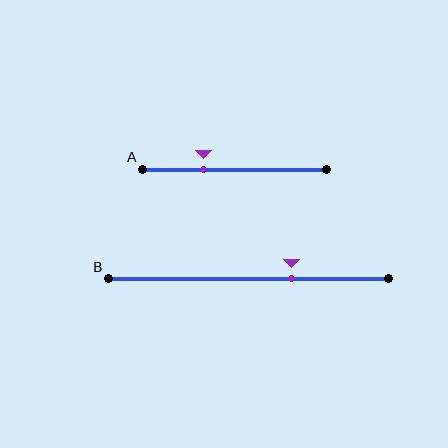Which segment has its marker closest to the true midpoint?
Segment B has its marker closest to the true midpoint.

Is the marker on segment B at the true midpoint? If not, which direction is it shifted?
No, the marker on segment B is shifted to the right by about 15% of the segment length.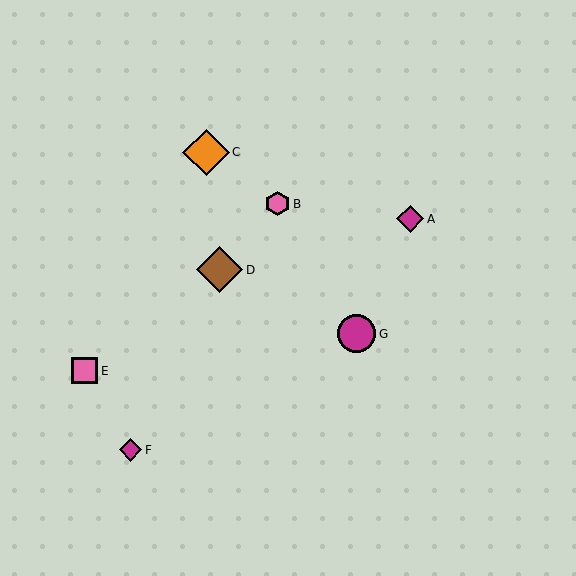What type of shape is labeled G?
Shape G is a magenta circle.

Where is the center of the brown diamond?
The center of the brown diamond is at (220, 270).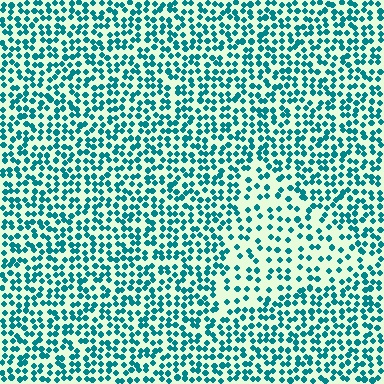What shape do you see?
I see a triangle.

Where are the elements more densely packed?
The elements are more densely packed outside the triangle boundary.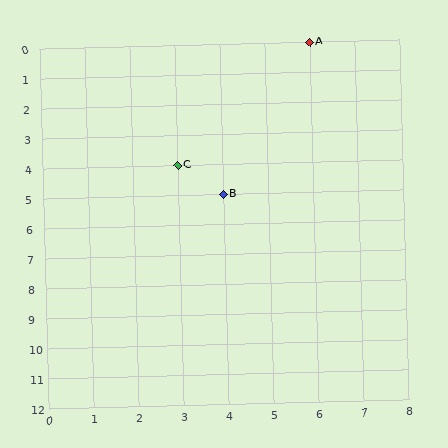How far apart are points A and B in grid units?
Points A and B are 2 columns and 5 rows apart (about 5.4 grid units diagonally).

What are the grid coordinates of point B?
Point B is at grid coordinates (4, 5).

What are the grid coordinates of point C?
Point C is at grid coordinates (3, 4).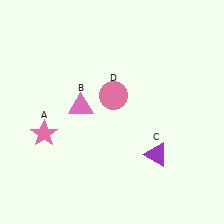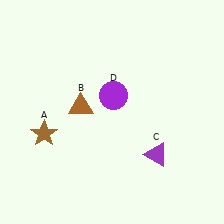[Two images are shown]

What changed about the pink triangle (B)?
In Image 1, B is pink. In Image 2, it changed to brown.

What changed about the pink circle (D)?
In Image 1, D is pink. In Image 2, it changed to purple.